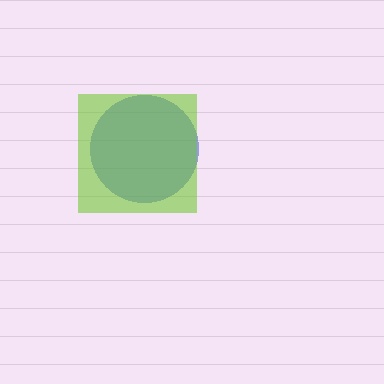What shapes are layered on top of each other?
The layered shapes are: a blue circle, a lime square.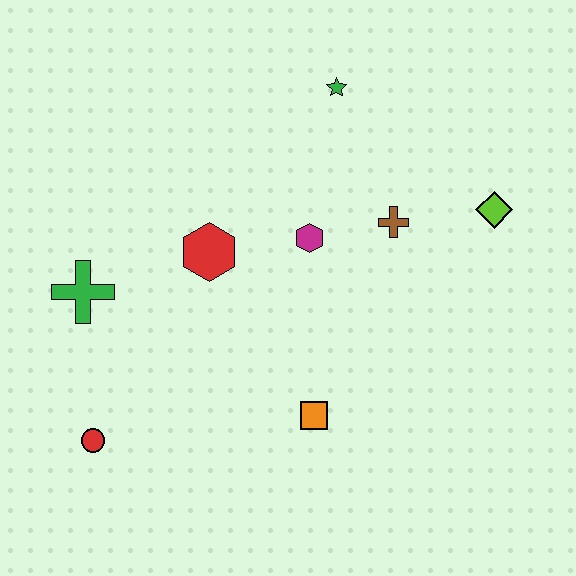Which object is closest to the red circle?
The green cross is closest to the red circle.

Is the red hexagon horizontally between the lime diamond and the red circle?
Yes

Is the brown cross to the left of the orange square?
No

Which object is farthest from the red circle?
The lime diamond is farthest from the red circle.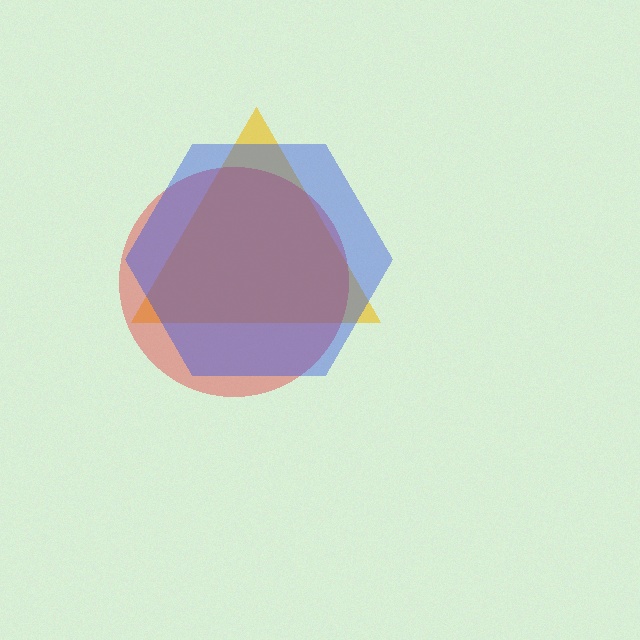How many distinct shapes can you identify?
There are 3 distinct shapes: a yellow triangle, a red circle, a blue hexagon.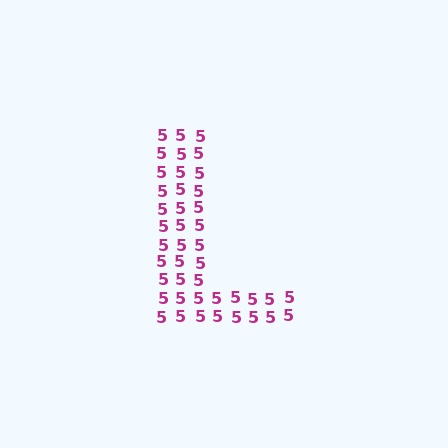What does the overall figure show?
The overall figure shows the letter L.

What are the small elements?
The small elements are digit 5's.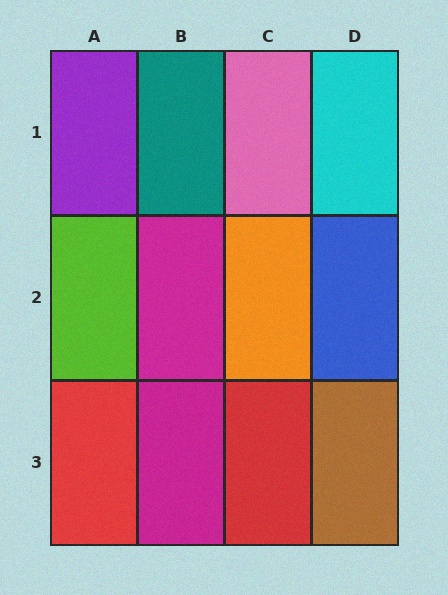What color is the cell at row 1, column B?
Teal.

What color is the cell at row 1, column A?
Purple.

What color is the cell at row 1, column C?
Pink.